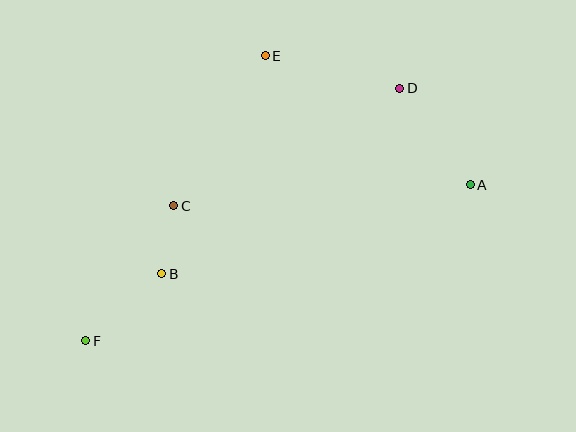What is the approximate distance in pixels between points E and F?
The distance between E and F is approximately 337 pixels.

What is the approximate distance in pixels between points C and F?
The distance between C and F is approximately 161 pixels.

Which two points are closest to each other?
Points B and C are closest to each other.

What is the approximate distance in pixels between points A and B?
The distance between A and B is approximately 321 pixels.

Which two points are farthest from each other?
Points A and F are farthest from each other.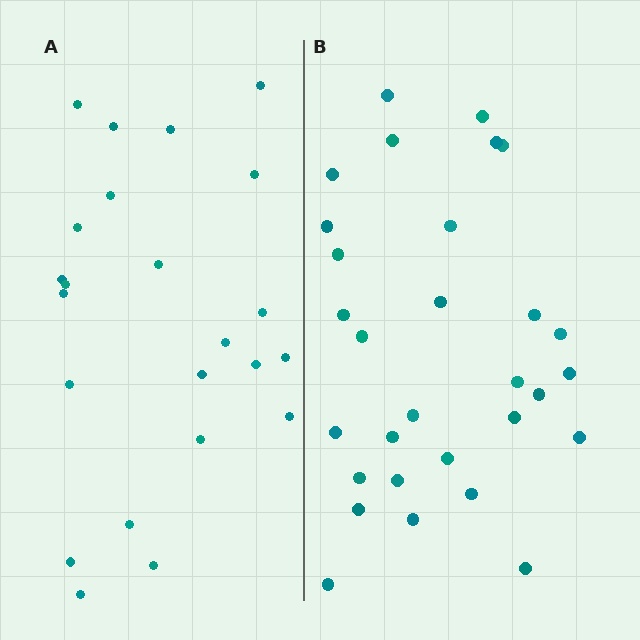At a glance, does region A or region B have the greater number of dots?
Region B (the right region) has more dots.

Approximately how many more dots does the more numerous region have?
Region B has roughly 8 or so more dots than region A.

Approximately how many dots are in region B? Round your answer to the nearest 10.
About 30 dots.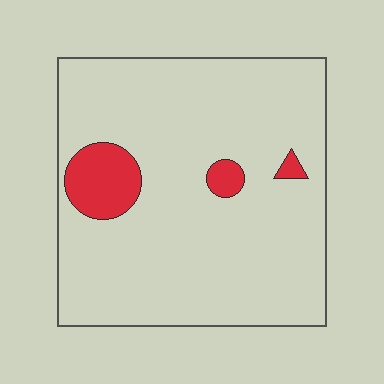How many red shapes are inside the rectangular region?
3.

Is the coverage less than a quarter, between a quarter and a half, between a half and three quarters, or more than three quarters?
Less than a quarter.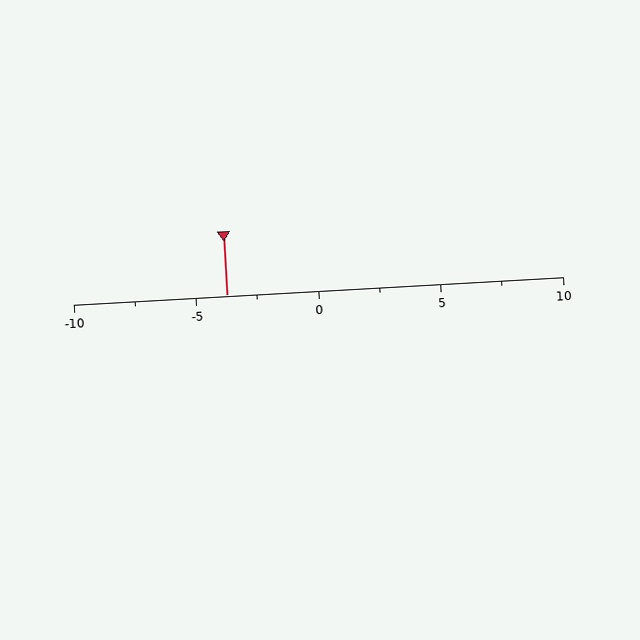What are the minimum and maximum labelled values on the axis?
The axis runs from -10 to 10.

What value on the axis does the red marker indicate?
The marker indicates approximately -3.8.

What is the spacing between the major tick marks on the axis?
The major ticks are spaced 5 apart.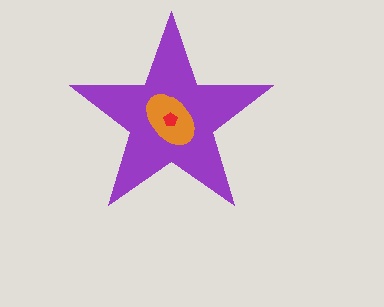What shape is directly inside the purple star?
The orange ellipse.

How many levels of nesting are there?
3.